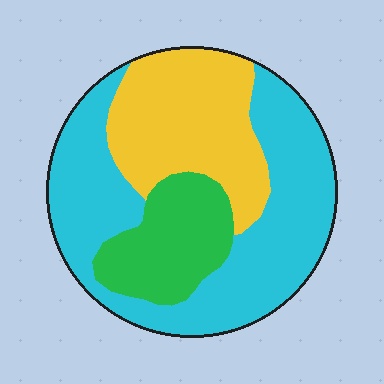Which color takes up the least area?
Green, at roughly 20%.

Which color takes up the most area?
Cyan, at roughly 50%.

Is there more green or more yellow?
Yellow.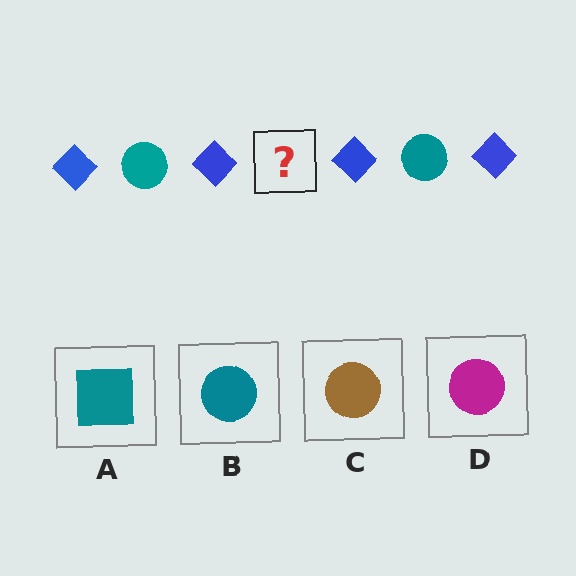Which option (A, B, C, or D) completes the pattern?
B.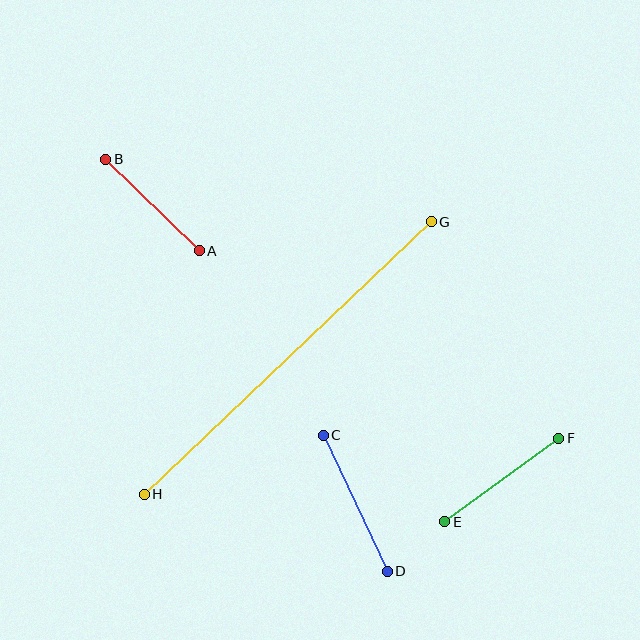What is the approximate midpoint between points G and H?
The midpoint is at approximately (288, 358) pixels.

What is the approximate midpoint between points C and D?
The midpoint is at approximately (355, 503) pixels.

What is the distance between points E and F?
The distance is approximately 141 pixels.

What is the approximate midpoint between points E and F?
The midpoint is at approximately (502, 480) pixels.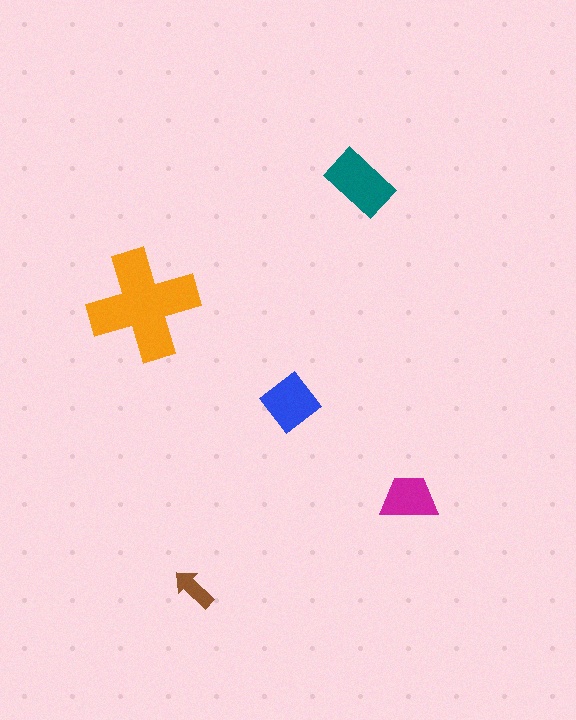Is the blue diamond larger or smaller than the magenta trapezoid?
Larger.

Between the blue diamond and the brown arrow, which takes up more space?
The blue diamond.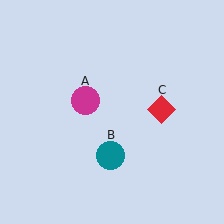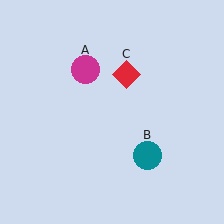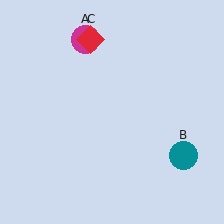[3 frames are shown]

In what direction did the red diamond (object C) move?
The red diamond (object C) moved up and to the left.